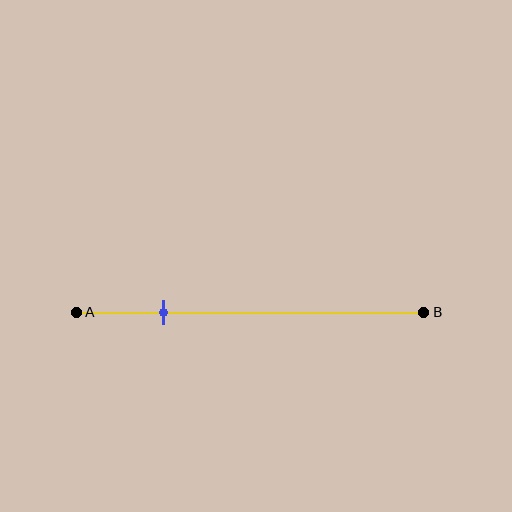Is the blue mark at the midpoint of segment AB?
No, the mark is at about 25% from A, not at the 50% midpoint.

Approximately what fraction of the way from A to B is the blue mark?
The blue mark is approximately 25% of the way from A to B.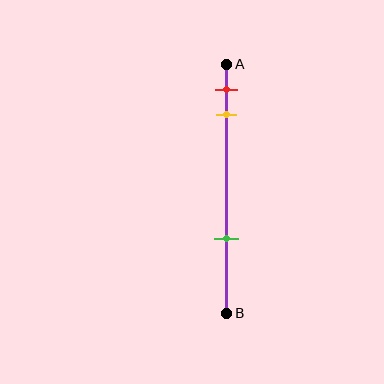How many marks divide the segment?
There are 3 marks dividing the segment.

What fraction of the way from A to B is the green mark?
The green mark is approximately 70% (0.7) of the way from A to B.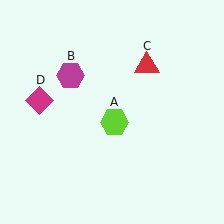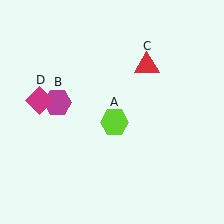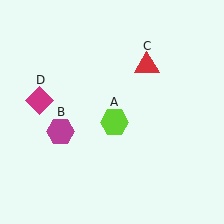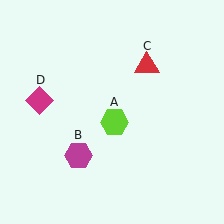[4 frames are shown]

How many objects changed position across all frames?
1 object changed position: magenta hexagon (object B).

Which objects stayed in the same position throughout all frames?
Lime hexagon (object A) and red triangle (object C) and magenta diamond (object D) remained stationary.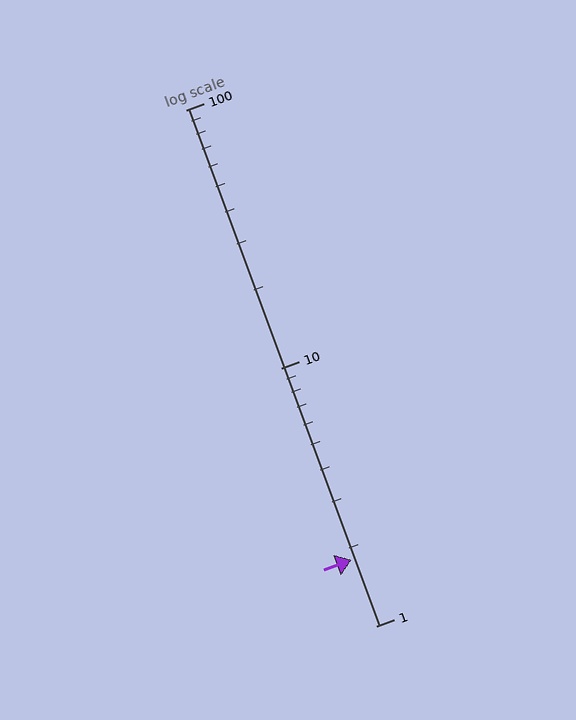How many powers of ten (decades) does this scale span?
The scale spans 2 decades, from 1 to 100.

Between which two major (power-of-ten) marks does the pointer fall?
The pointer is between 1 and 10.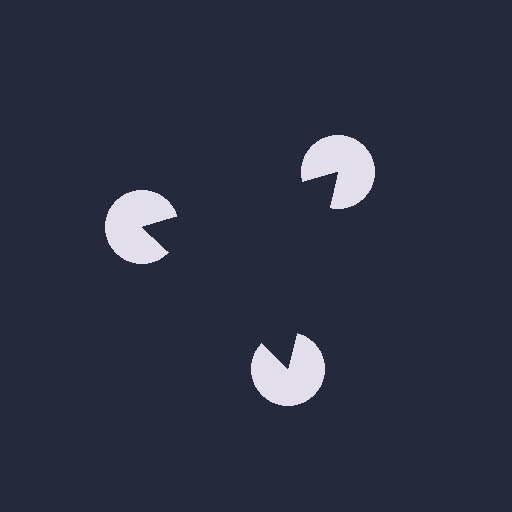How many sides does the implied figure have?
3 sides.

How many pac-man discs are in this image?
There are 3 — one at each vertex of the illusory triangle.